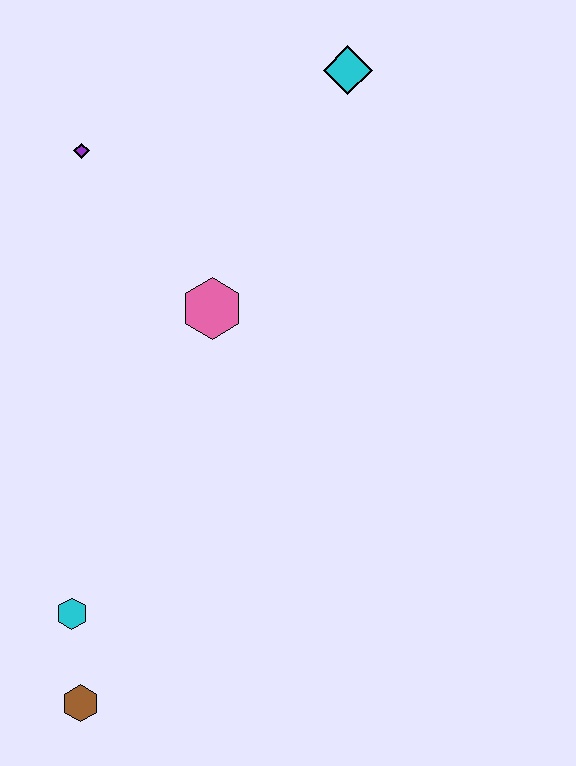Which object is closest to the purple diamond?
The pink hexagon is closest to the purple diamond.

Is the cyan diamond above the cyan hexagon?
Yes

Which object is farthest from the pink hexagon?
The brown hexagon is farthest from the pink hexagon.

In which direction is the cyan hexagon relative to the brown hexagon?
The cyan hexagon is above the brown hexagon.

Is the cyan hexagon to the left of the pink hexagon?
Yes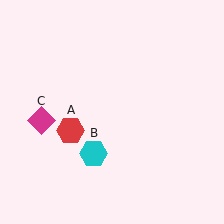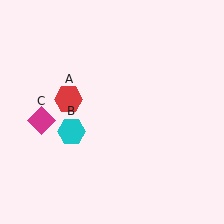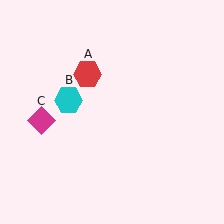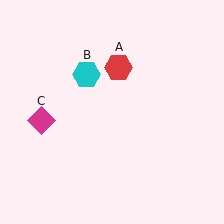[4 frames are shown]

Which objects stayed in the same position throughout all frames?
Magenta diamond (object C) remained stationary.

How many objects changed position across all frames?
2 objects changed position: red hexagon (object A), cyan hexagon (object B).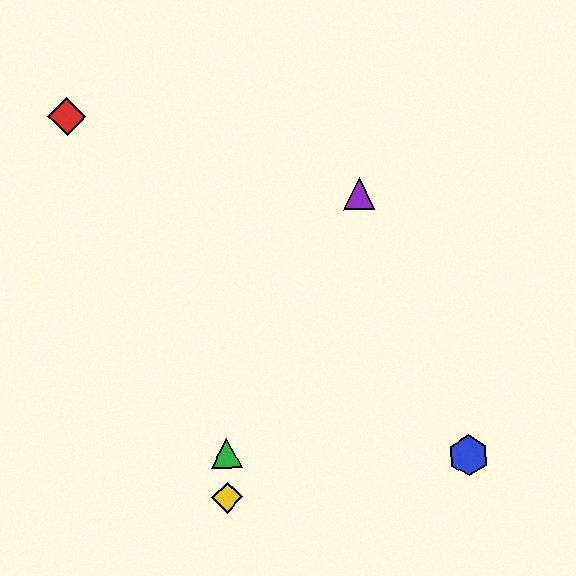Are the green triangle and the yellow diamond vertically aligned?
Yes, both are at x≈226.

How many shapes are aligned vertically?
2 shapes (the green triangle, the yellow diamond) are aligned vertically.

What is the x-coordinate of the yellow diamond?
The yellow diamond is at x≈227.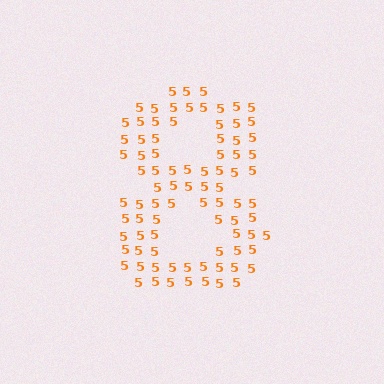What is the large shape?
The large shape is the digit 8.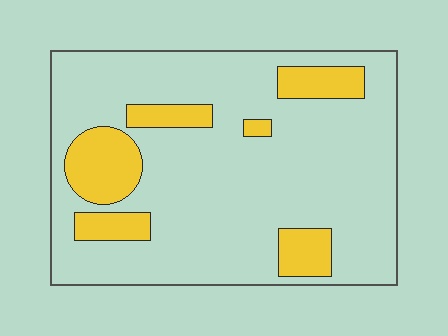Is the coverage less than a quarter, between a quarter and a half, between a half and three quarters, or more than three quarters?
Less than a quarter.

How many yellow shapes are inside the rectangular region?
6.